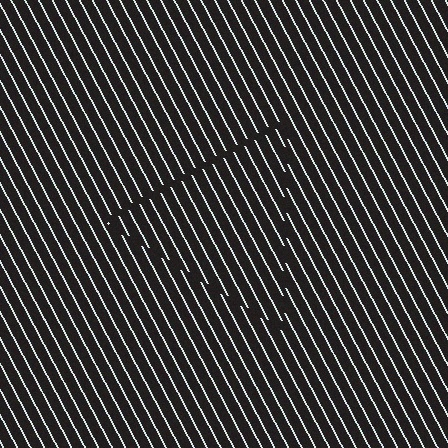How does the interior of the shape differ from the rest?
The interior of the shape contains the same grating, shifted by half a period — the contour is defined by the phase discontinuity where line-ends from the inner and outer gratings abut.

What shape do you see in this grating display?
An illusory triangle. The interior of the shape contains the same grating, shifted by half a period — the contour is defined by the phase discontinuity where line-ends from the inner and outer gratings abut.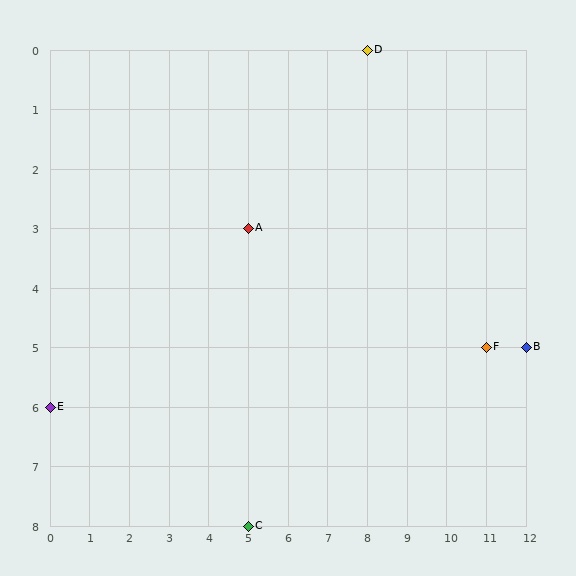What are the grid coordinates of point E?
Point E is at grid coordinates (0, 6).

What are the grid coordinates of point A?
Point A is at grid coordinates (5, 3).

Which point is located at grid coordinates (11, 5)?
Point F is at (11, 5).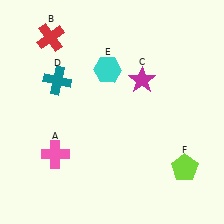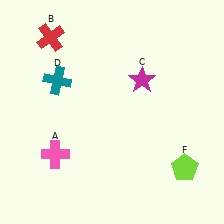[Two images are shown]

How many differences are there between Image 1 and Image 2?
There is 1 difference between the two images.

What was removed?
The cyan hexagon (E) was removed in Image 2.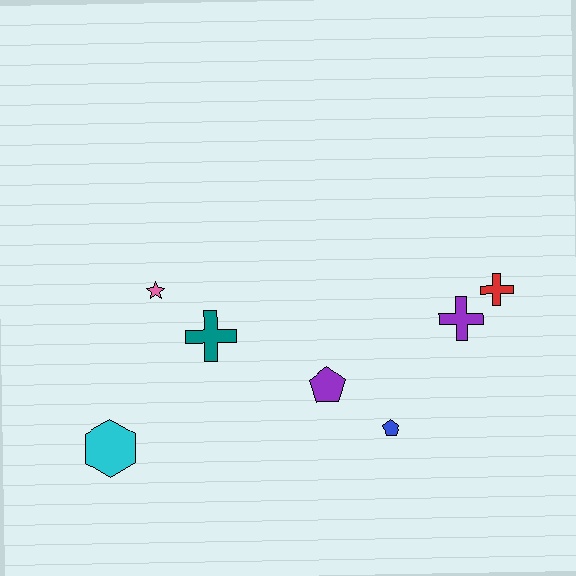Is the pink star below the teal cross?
No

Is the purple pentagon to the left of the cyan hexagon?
No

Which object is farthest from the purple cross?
The cyan hexagon is farthest from the purple cross.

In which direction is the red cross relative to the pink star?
The red cross is to the right of the pink star.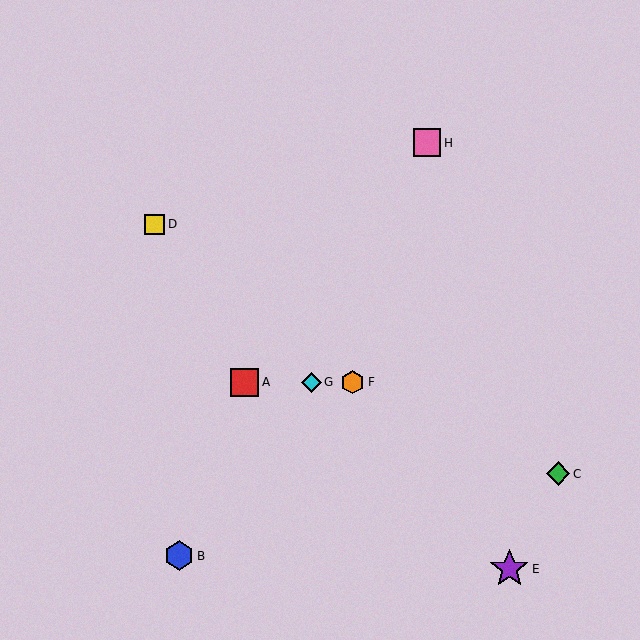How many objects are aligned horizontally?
3 objects (A, F, G) are aligned horizontally.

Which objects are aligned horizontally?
Objects A, F, G are aligned horizontally.